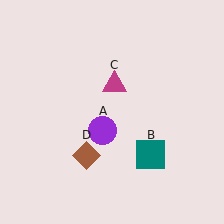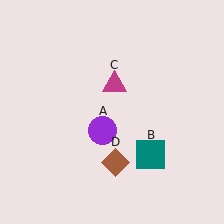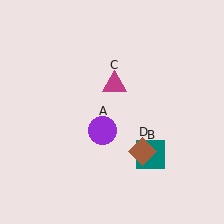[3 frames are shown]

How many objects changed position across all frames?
1 object changed position: brown diamond (object D).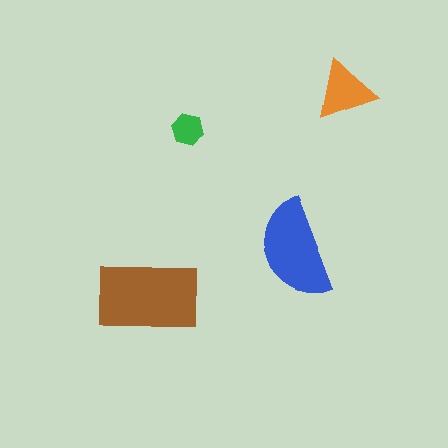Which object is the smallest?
The green hexagon.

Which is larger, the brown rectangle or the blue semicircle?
The brown rectangle.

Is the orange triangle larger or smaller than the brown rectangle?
Smaller.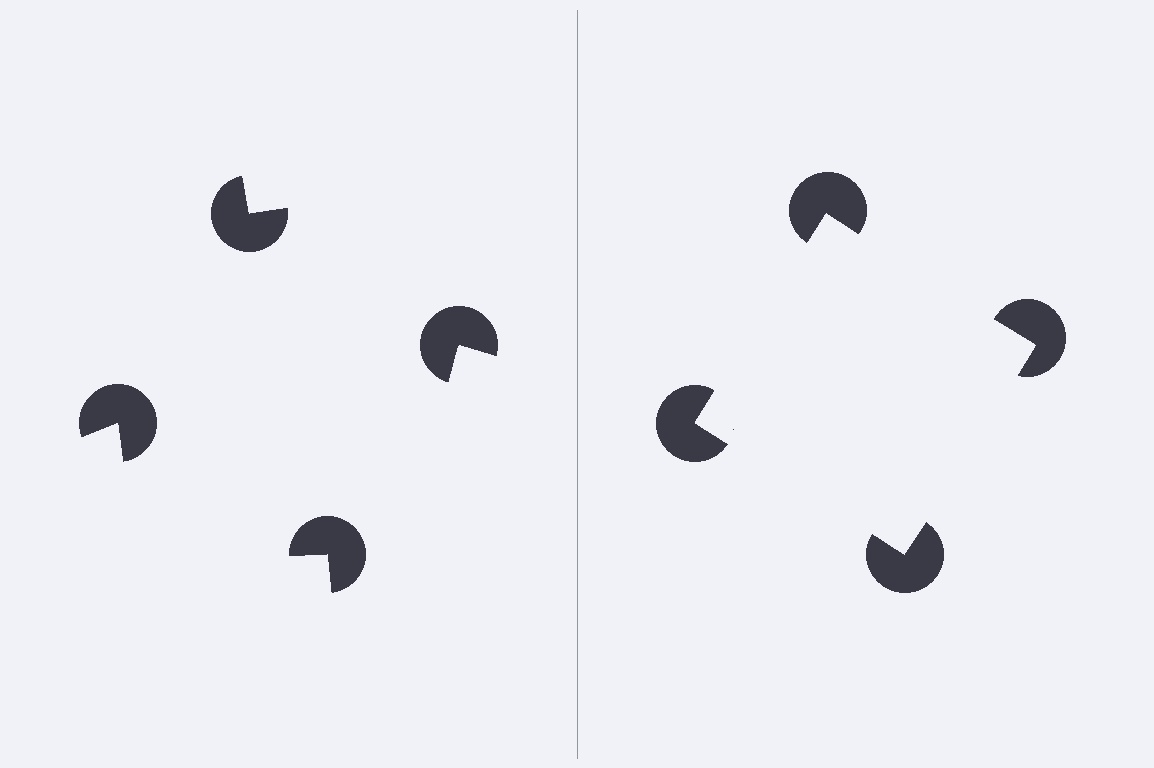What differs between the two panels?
The pac-man discs are positioned identically on both sides; only the wedge orientations differ. On the right they align to a square; on the left they are misaligned.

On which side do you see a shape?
An illusory square appears on the right side. On the left side the wedge cuts are rotated, so no coherent shape forms.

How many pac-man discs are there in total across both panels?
8 — 4 on each side.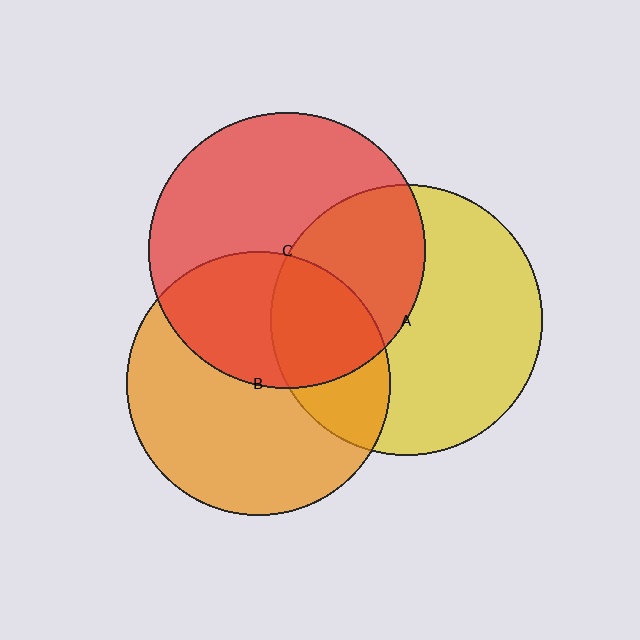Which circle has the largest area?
Circle C (red).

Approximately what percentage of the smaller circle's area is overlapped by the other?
Approximately 30%.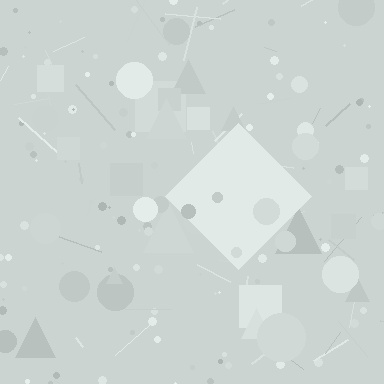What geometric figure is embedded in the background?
A diamond is embedded in the background.